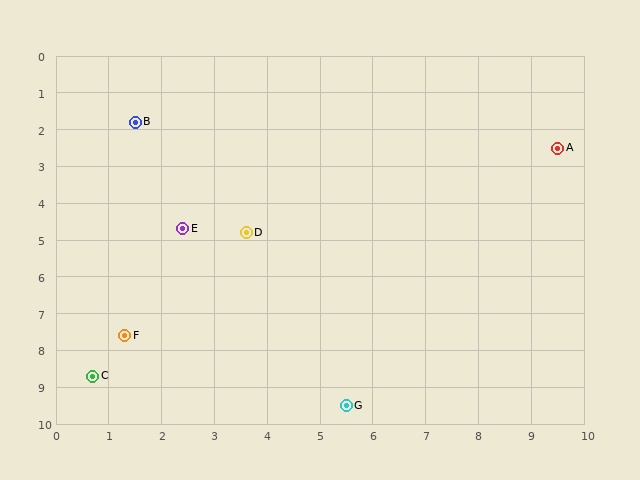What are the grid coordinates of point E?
Point E is at approximately (2.4, 4.7).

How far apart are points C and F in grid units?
Points C and F are about 1.3 grid units apart.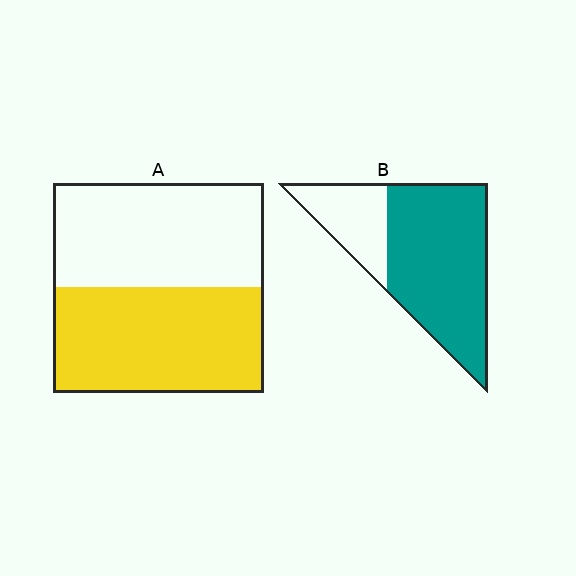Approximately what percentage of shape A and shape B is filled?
A is approximately 50% and B is approximately 75%.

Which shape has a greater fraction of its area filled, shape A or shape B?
Shape B.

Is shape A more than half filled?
Roughly half.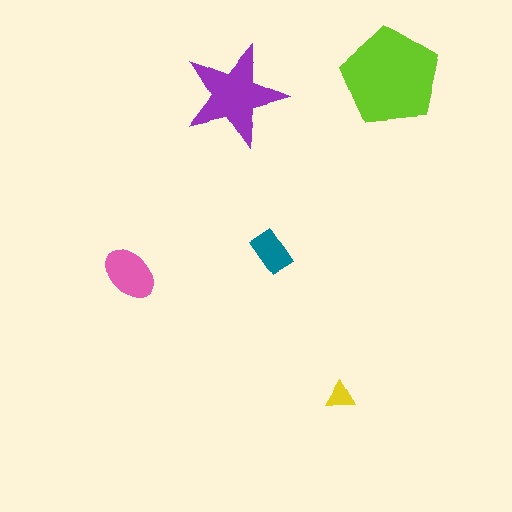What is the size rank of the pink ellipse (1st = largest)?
3rd.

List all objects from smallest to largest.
The yellow triangle, the teal rectangle, the pink ellipse, the purple star, the lime pentagon.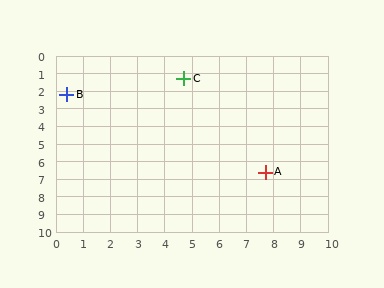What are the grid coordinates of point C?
Point C is at approximately (4.7, 1.3).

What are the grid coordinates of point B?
Point B is at approximately (0.4, 2.2).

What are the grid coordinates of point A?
Point A is at approximately (7.7, 6.6).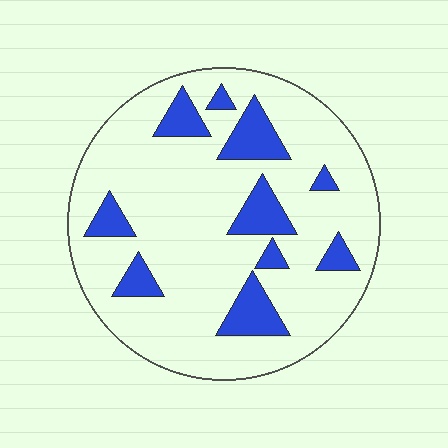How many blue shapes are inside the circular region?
10.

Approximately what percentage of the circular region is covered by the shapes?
Approximately 20%.